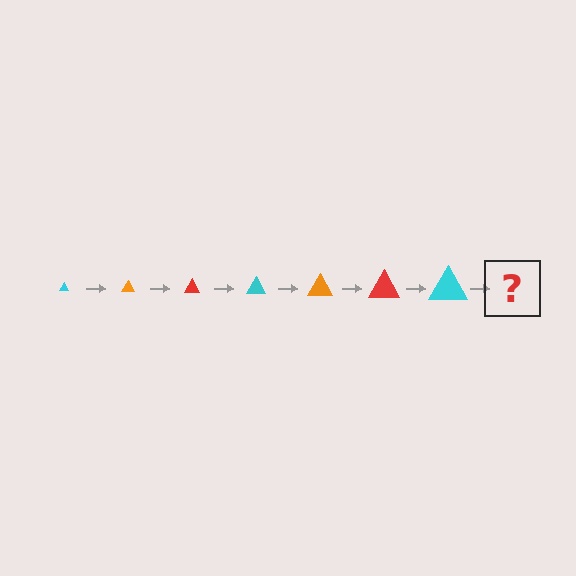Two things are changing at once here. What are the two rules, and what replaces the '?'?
The two rules are that the triangle grows larger each step and the color cycles through cyan, orange, and red. The '?' should be an orange triangle, larger than the previous one.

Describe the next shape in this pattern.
It should be an orange triangle, larger than the previous one.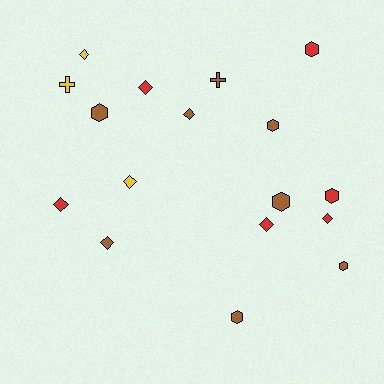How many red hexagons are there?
There are 2 red hexagons.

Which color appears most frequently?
Brown, with 8 objects.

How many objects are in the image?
There are 17 objects.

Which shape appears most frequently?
Diamond, with 8 objects.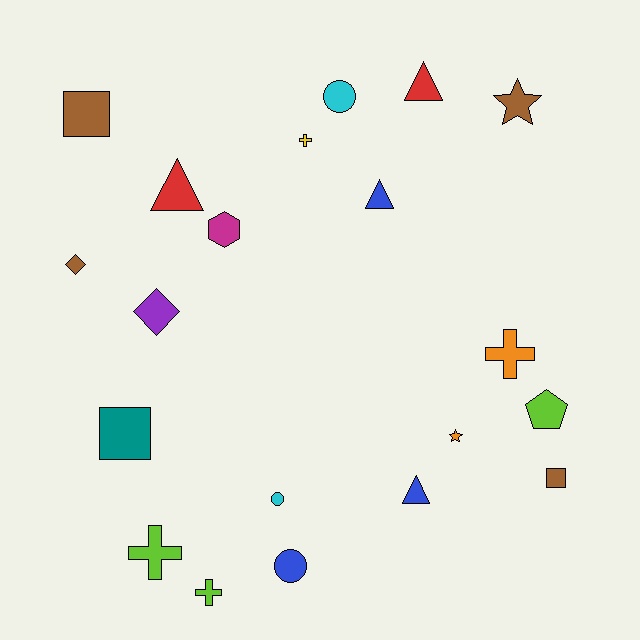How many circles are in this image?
There are 3 circles.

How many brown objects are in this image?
There are 4 brown objects.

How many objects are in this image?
There are 20 objects.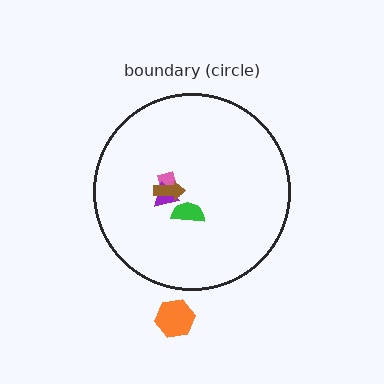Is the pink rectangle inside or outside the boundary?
Inside.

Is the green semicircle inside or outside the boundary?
Inside.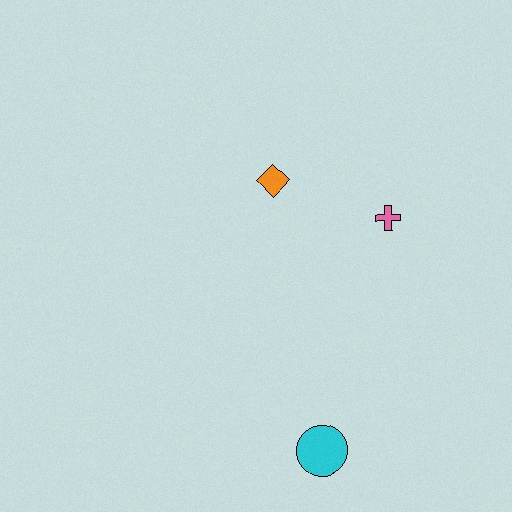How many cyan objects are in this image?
There is 1 cyan object.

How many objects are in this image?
There are 3 objects.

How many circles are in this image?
There is 1 circle.